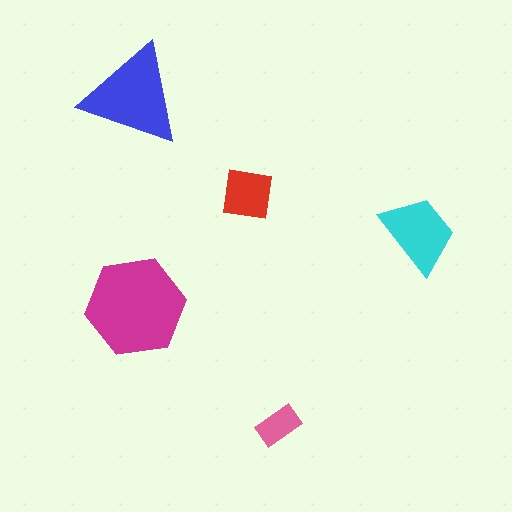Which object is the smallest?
The pink rectangle.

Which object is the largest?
The magenta hexagon.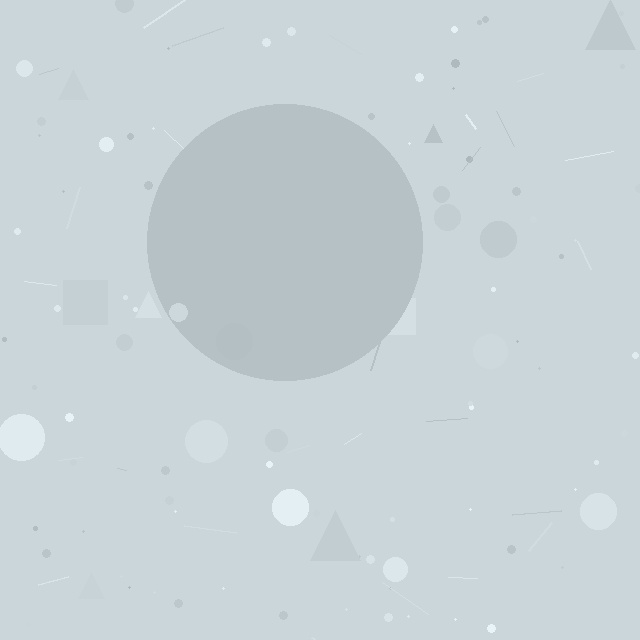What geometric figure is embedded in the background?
A circle is embedded in the background.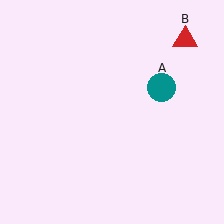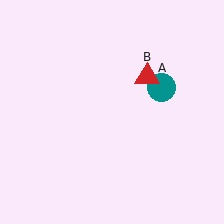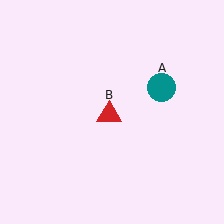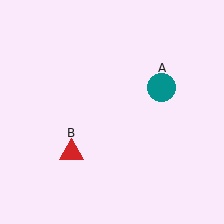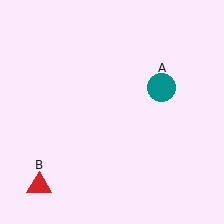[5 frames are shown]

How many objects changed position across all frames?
1 object changed position: red triangle (object B).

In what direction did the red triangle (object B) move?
The red triangle (object B) moved down and to the left.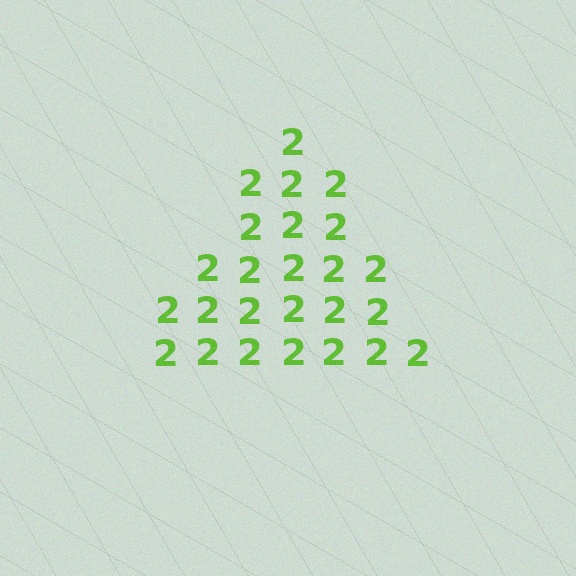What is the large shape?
The large shape is a triangle.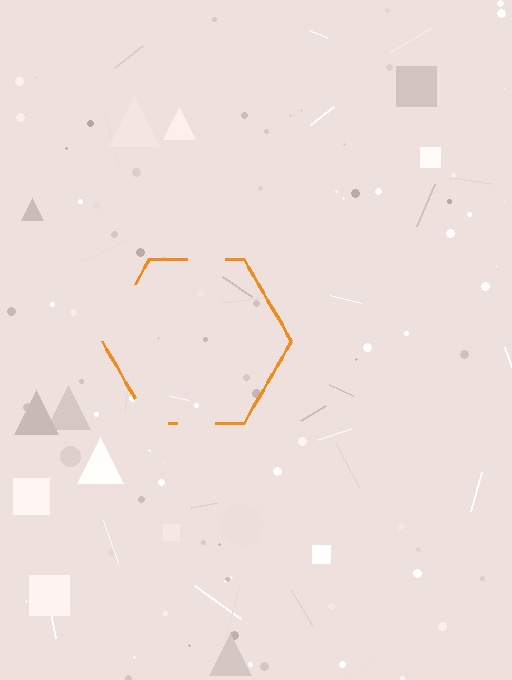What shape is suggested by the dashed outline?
The dashed outline suggests a hexagon.